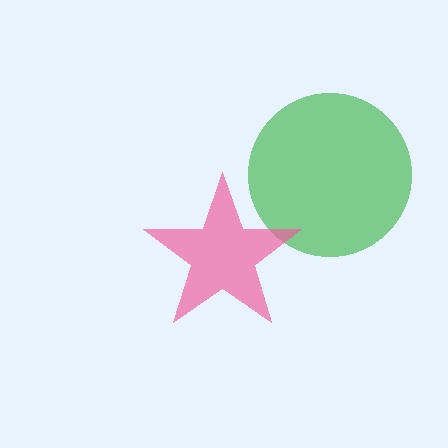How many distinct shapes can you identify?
There are 2 distinct shapes: a green circle, a pink star.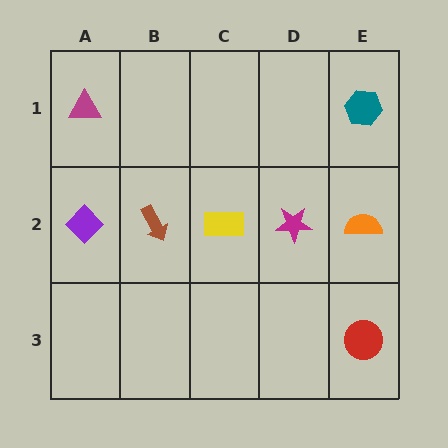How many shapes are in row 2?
5 shapes.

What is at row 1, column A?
A magenta triangle.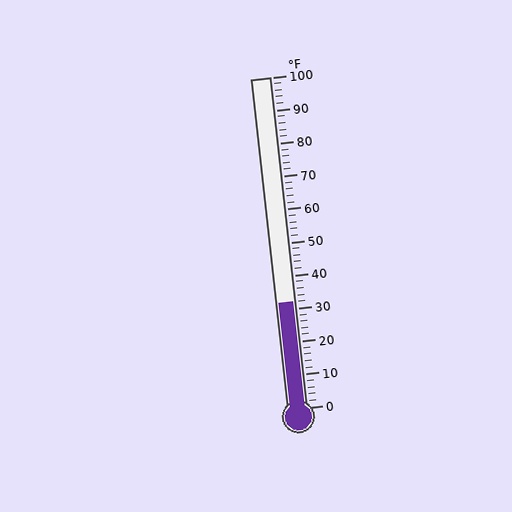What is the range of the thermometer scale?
The thermometer scale ranges from 0°F to 100°F.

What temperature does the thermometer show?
The thermometer shows approximately 32°F.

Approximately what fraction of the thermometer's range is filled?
The thermometer is filled to approximately 30% of its range.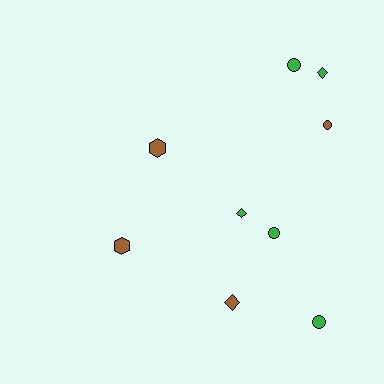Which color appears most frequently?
Green, with 5 objects.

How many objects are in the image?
There are 9 objects.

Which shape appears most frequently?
Circle, with 4 objects.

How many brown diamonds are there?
There is 1 brown diamond.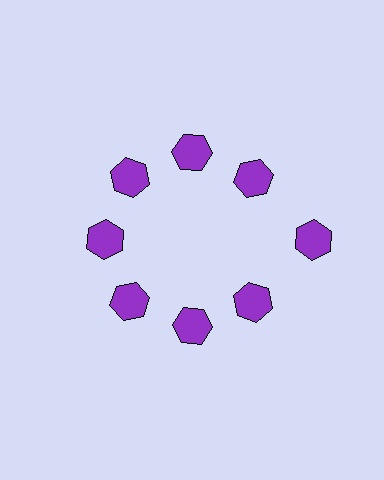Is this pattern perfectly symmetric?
No. The 8 purple hexagons are arranged in a ring, but one element near the 3 o'clock position is pushed outward from the center, breaking the 8-fold rotational symmetry.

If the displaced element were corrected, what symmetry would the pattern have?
It would have 8-fold rotational symmetry — the pattern would map onto itself every 45 degrees.